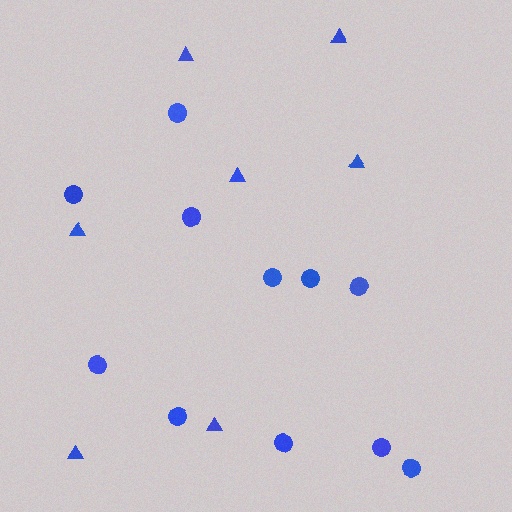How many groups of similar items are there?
There are 2 groups: one group of triangles (7) and one group of circles (11).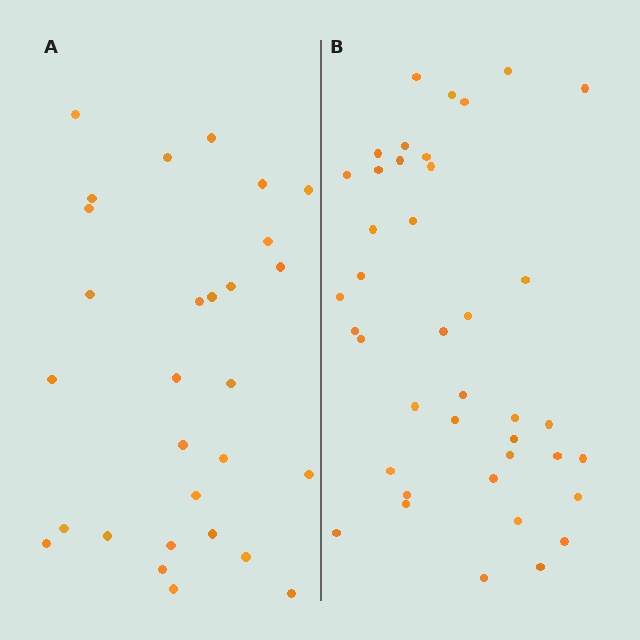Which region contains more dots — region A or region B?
Region B (the right region) has more dots.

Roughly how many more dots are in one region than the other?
Region B has roughly 12 or so more dots than region A.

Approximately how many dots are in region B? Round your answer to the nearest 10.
About 40 dots.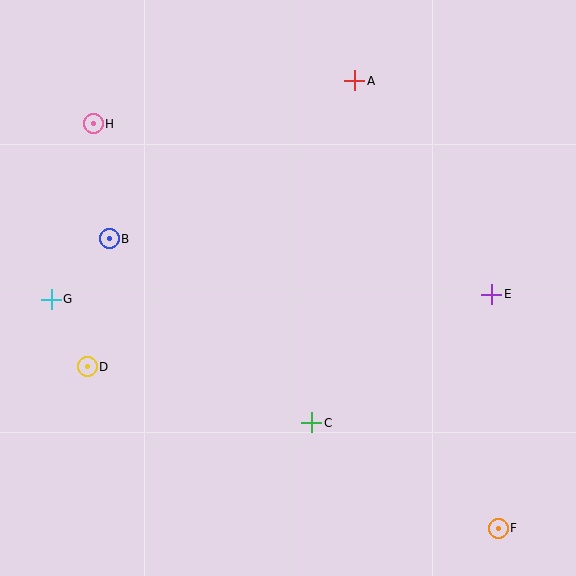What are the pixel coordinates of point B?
Point B is at (109, 239).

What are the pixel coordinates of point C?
Point C is at (312, 423).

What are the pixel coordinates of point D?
Point D is at (87, 367).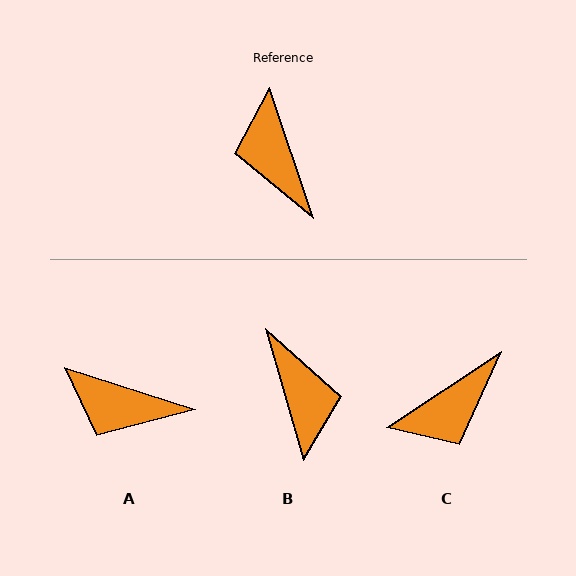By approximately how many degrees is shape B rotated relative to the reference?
Approximately 178 degrees counter-clockwise.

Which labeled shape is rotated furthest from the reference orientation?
B, about 178 degrees away.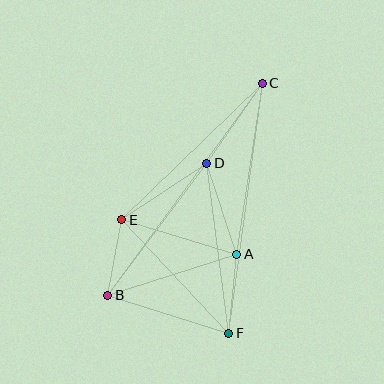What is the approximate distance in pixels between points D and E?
The distance between D and E is approximately 102 pixels.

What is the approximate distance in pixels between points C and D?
The distance between C and D is approximately 98 pixels.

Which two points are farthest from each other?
Points B and C are farthest from each other.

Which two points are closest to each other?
Points B and E are closest to each other.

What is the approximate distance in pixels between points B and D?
The distance between B and D is approximately 165 pixels.